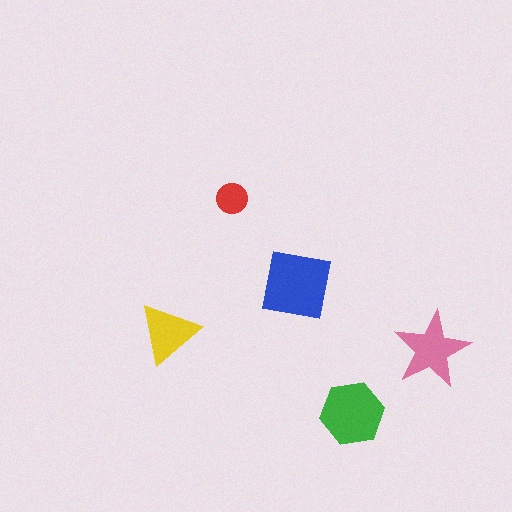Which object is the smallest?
The red circle.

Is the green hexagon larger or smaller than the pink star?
Larger.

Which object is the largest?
The blue square.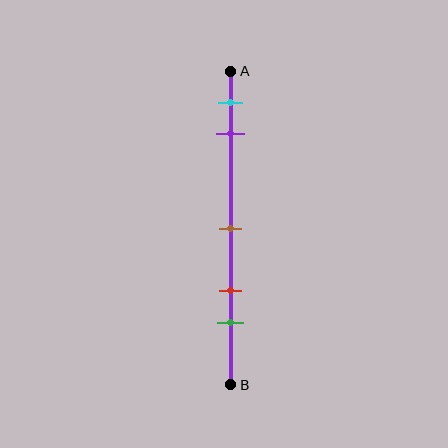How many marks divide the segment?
There are 5 marks dividing the segment.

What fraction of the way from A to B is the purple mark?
The purple mark is approximately 20% (0.2) of the way from A to B.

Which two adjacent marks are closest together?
The cyan and purple marks are the closest adjacent pair.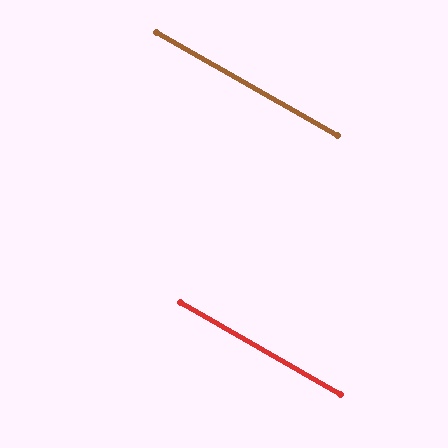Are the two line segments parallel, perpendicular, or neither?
Parallel — their directions differ by only 0.1°.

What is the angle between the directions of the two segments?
Approximately 0 degrees.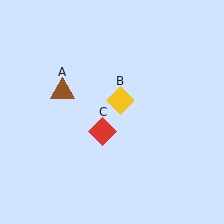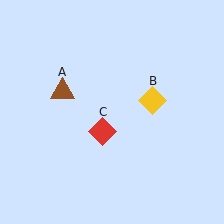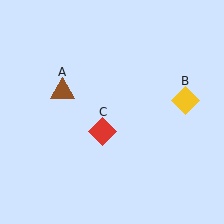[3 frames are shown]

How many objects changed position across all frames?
1 object changed position: yellow diamond (object B).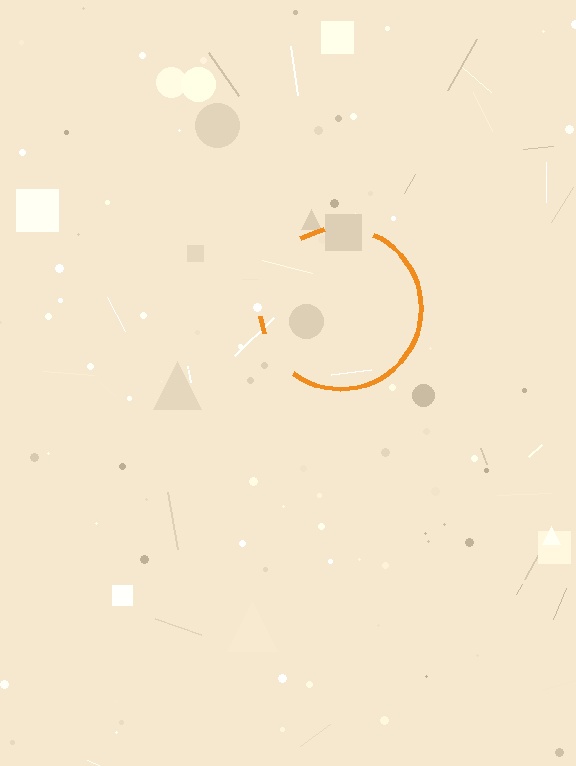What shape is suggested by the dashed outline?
The dashed outline suggests a circle.